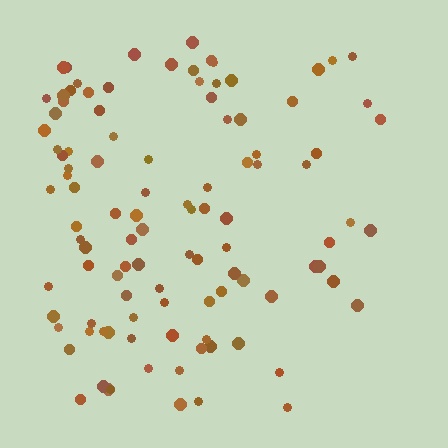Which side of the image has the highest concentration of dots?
The left.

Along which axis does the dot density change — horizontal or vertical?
Horizontal.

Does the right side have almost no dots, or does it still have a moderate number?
Still a moderate number, just noticeably fewer than the left.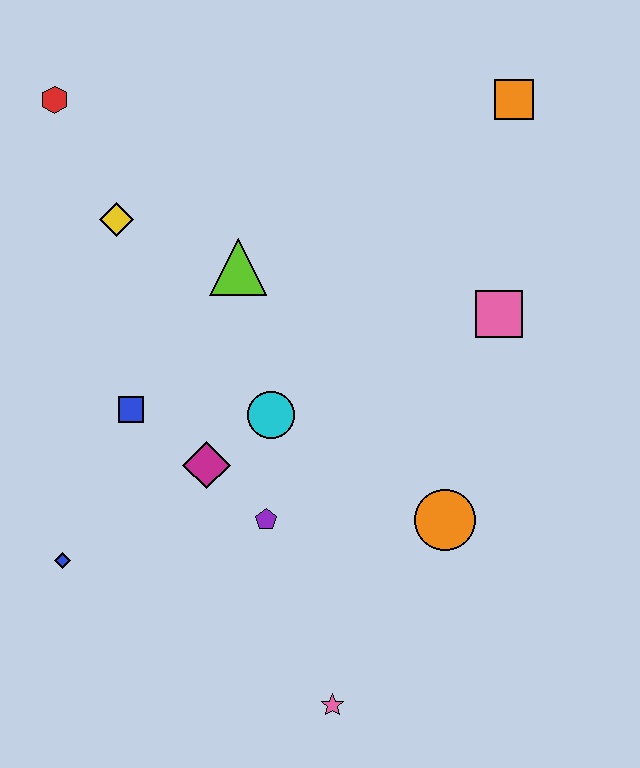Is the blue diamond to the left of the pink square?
Yes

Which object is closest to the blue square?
The magenta diamond is closest to the blue square.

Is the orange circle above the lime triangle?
No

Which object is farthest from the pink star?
The red hexagon is farthest from the pink star.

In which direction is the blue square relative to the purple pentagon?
The blue square is to the left of the purple pentagon.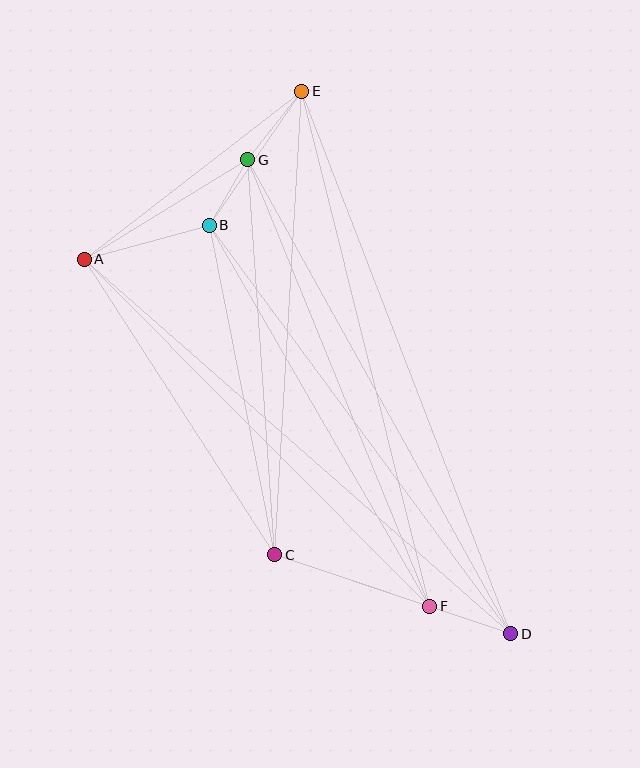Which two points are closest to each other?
Points B and G are closest to each other.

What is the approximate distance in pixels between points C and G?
The distance between C and G is approximately 396 pixels.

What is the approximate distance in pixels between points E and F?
The distance between E and F is approximately 531 pixels.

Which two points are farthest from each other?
Points D and E are farthest from each other.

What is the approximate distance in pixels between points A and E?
The distance between A and E is approximately 275 pixels.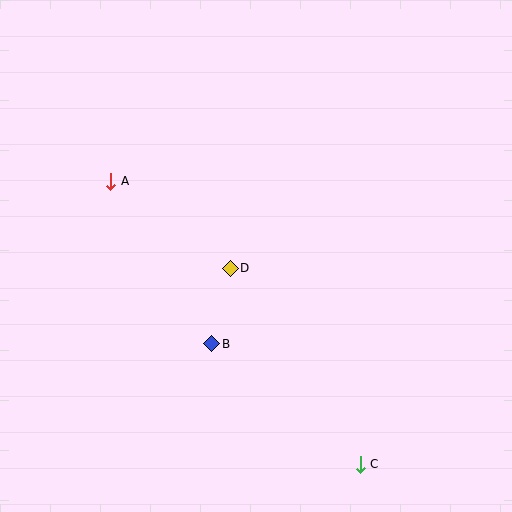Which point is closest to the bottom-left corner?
Point B is closest to the bottom-left corner.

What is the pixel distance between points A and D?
The distance between A and D is 148 pixels.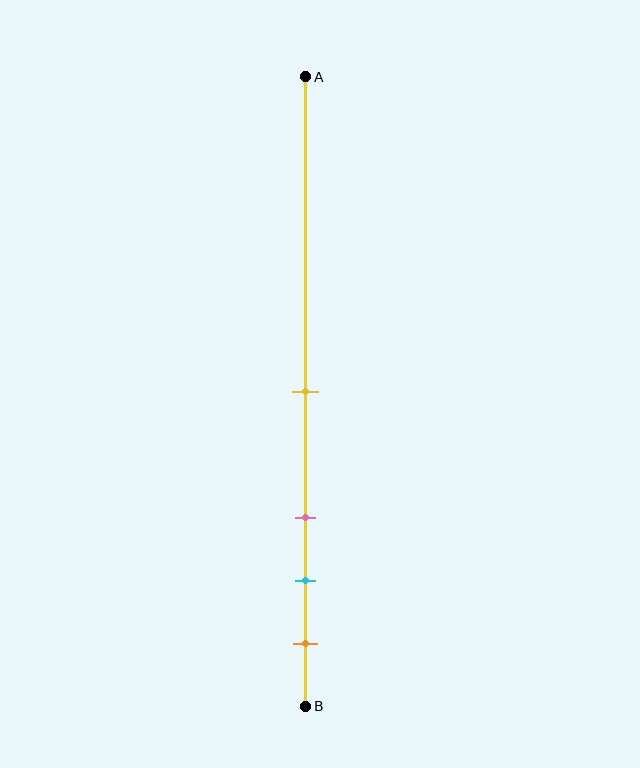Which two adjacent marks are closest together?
The cyan and orange marks are the closest adjacent pair.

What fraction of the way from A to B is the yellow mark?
The yellow mark is approximately 50% (0.5) of the way from A to B.